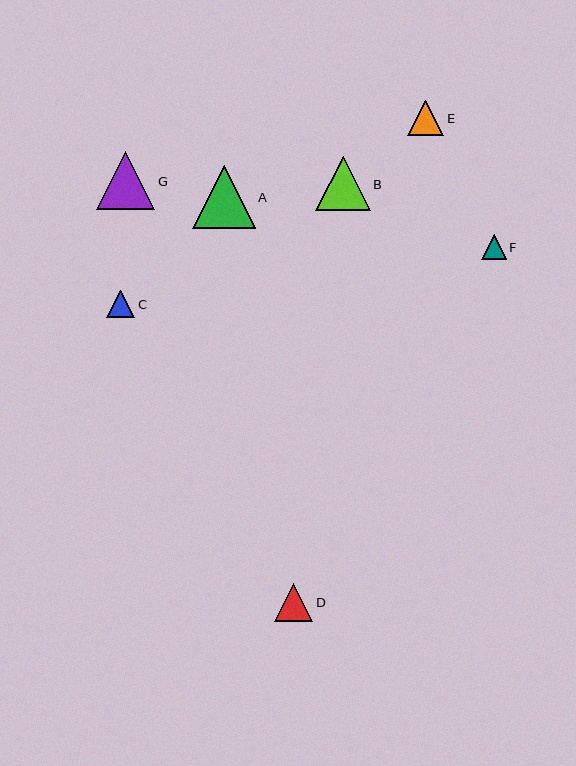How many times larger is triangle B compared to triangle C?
Triangle B is approximately 1.9 times the size of triangle C.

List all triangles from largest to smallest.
From largest to smallest: A, G, B, D, E, C, F.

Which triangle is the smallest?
Triangle F is the smallest with a size of approximately 25 pixels.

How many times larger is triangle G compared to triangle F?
Triangle G is approximately 2.3 times the size of triangle F.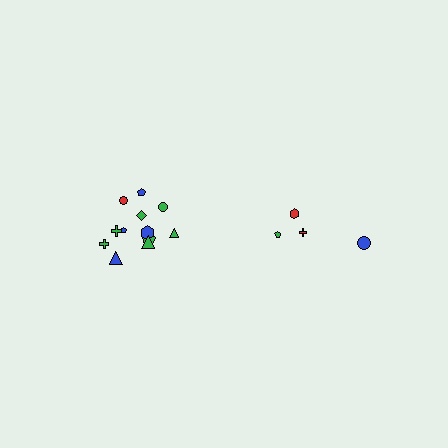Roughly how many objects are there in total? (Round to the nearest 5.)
Roughly 15 objects in total.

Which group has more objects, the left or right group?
The left group.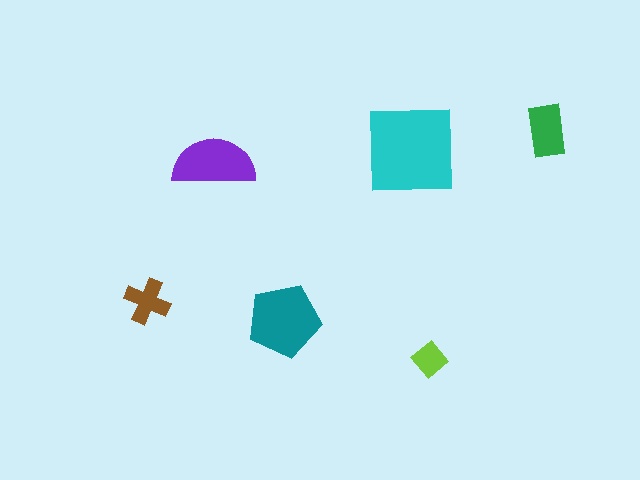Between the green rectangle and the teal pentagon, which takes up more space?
The teal pentagon.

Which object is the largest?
The cyan square.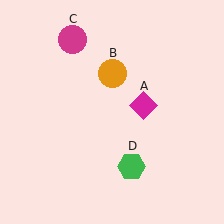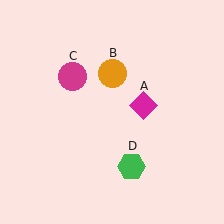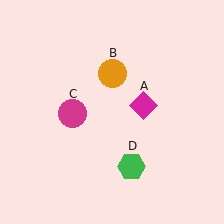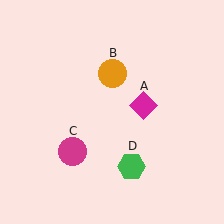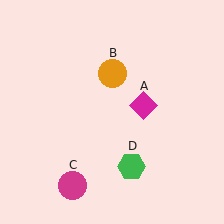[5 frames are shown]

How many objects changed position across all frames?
1 object changed position: magenta circle (object C).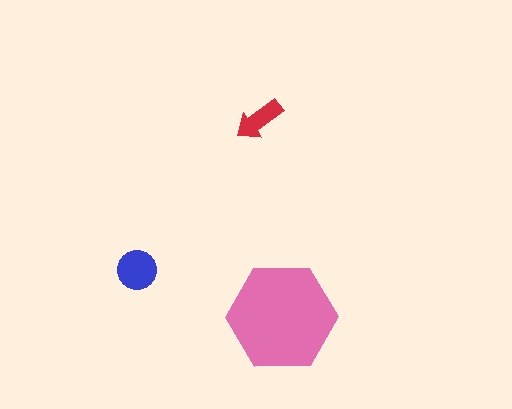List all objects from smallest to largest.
The red arrow, the blue circle, the pink hexagon.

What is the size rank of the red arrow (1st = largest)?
3rd.